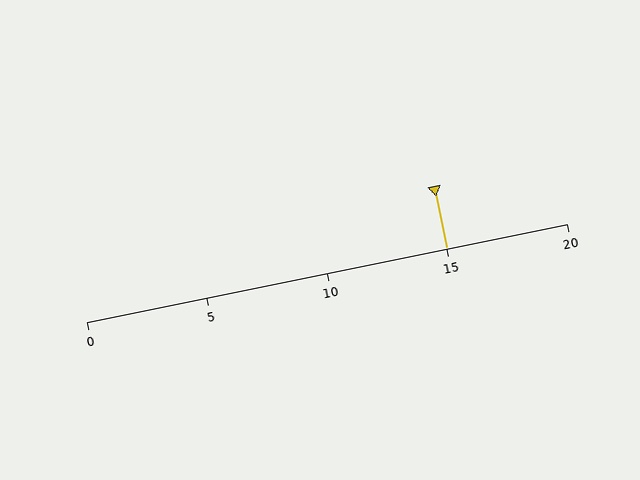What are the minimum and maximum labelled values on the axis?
The axis runs from 0 to 20.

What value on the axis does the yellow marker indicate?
The marker indicates approximately 15.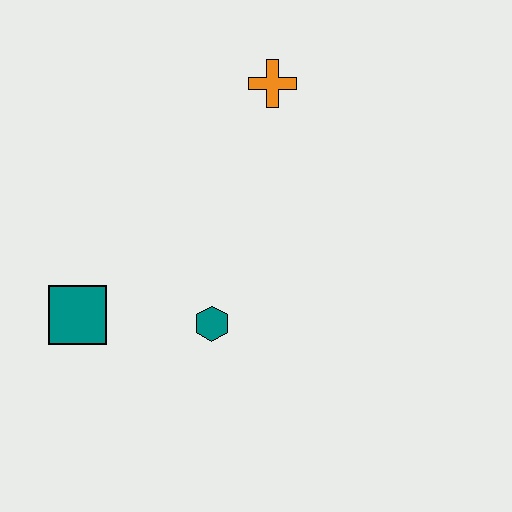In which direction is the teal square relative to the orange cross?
The teal square is below the orange cross.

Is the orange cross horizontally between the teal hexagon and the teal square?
No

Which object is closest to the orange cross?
The teal hexagon is closest to the orange cross.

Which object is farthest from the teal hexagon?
The orange cross is farthest from the teal hexagon.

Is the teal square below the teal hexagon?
No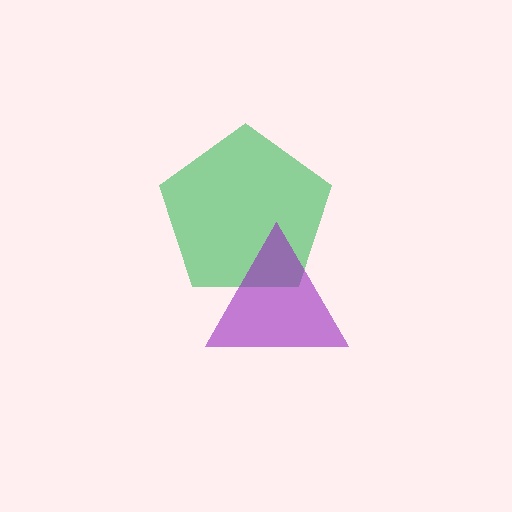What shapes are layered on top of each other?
The layered shapes are: a green pentagon, a purple triangle.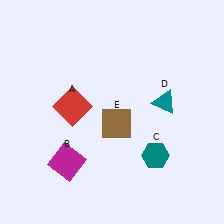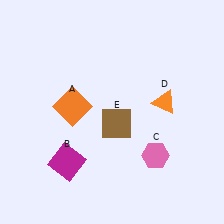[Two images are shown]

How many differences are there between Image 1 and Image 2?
There are 3 differences between the two images.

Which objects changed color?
A changed from red to orange. C changed from teal to pink. D changed from teal to orange.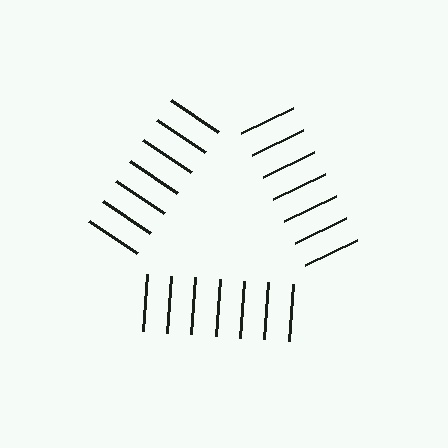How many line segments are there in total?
21 — 7 along each of the 3 edges.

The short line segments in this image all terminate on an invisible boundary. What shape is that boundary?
An illusory triangle — the line segments terminate on its edges but no continuous stroke is drawn.